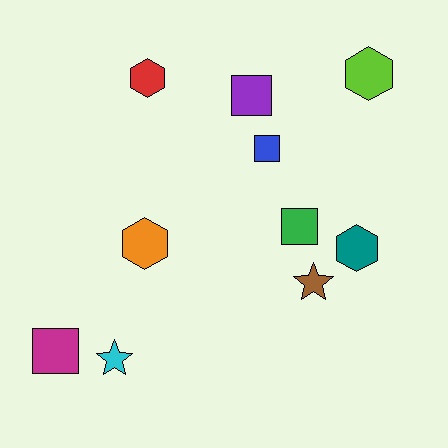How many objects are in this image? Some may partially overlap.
There are 10 objects.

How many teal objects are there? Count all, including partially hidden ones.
There is 1 teal object.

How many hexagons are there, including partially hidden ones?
There are 4 hexagons.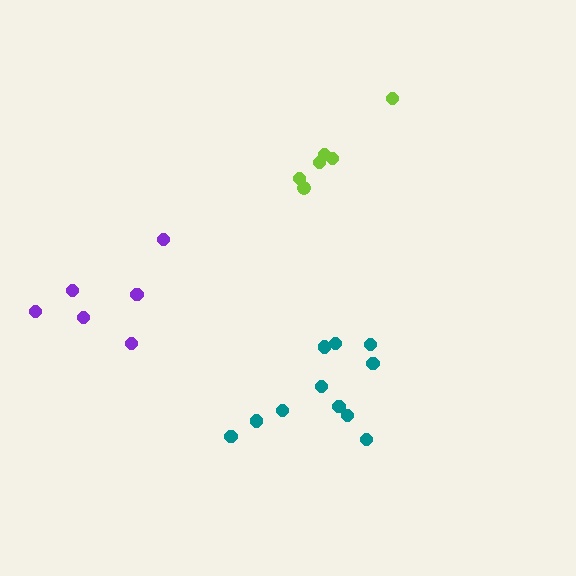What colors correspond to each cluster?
The clusters are colored: teal, lime, purple.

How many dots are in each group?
Group 1: 11 dots, Group 2: 6 dots, Group 3: 6 dots (23 total).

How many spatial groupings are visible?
There are 3 spatial groupings.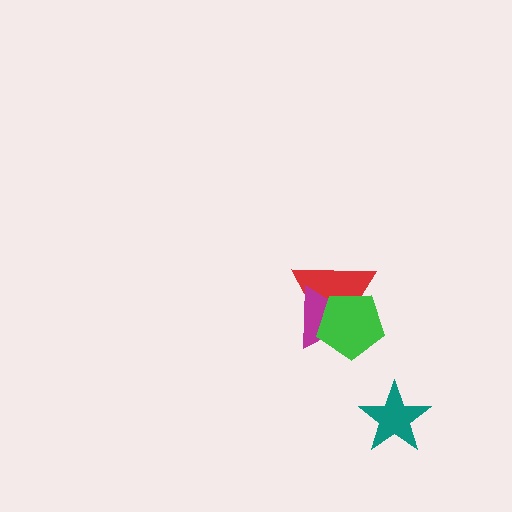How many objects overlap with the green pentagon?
2 objects overlap with the green pentagon.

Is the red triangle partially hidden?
Yes, it is partially covered by another shape.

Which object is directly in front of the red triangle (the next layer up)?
The magenta triangle is directly in front of the red triangle.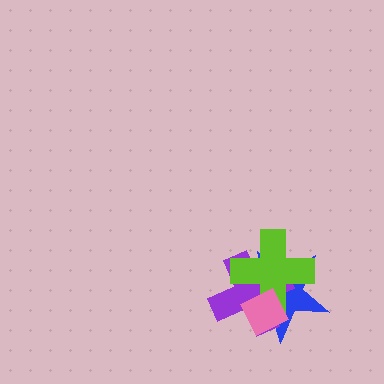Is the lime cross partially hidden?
Yes, it is partially covered by another shape.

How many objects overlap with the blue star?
3 objects overlap with the blue star.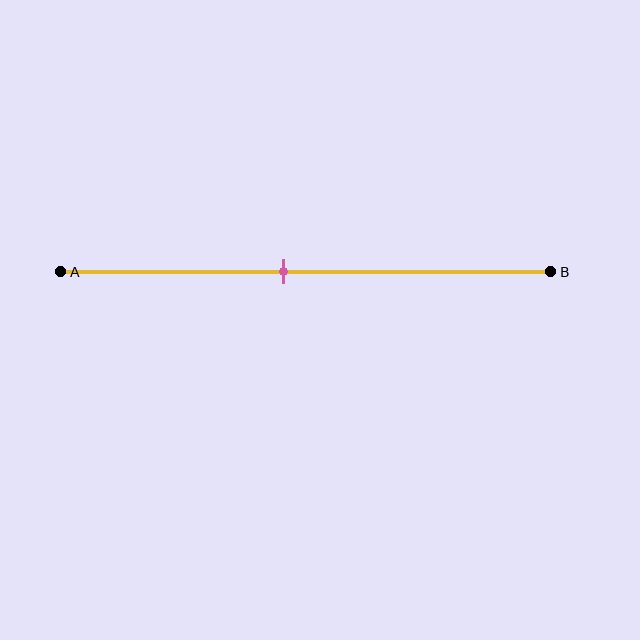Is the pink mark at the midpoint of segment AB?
No, the mark is at about 45% from A, not at the 50% midpoint.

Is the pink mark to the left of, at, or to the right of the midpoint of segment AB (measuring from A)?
The pink mark is to the left of the midpoint of segment AB.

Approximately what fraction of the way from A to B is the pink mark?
The pink mark is approximately 45% of the way from A to B.